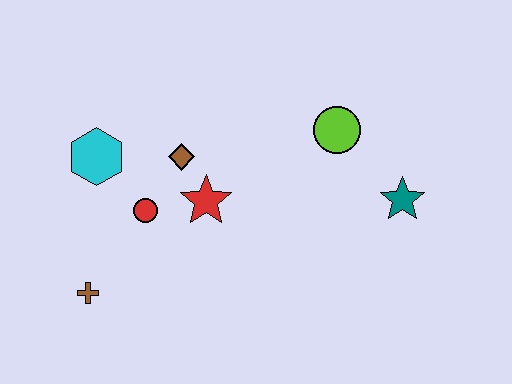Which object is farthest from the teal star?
The brown cross is farthest from the teal star.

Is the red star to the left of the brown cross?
No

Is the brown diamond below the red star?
No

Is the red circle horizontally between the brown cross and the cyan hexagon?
No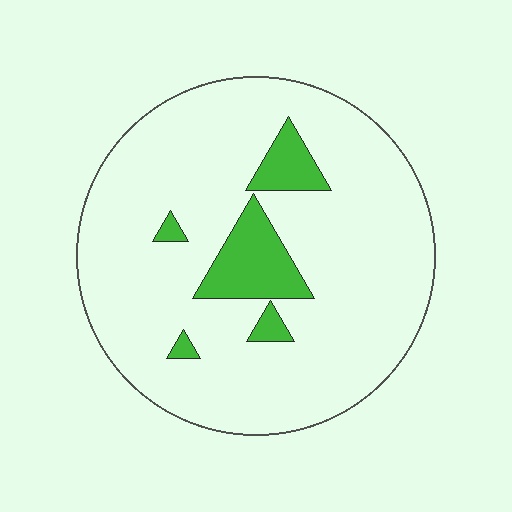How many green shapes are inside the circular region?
5.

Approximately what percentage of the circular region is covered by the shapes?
Approximately 10%.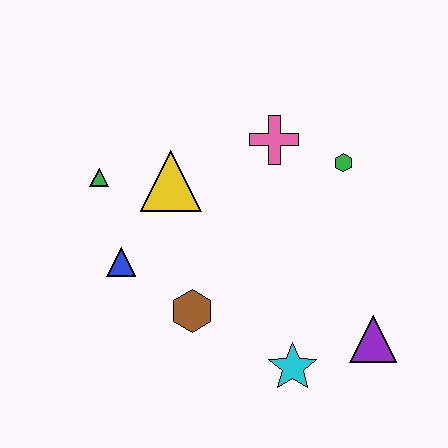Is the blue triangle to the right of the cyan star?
No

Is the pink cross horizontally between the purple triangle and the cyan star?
No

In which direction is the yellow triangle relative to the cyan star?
The yellow triangle is above the cyan star.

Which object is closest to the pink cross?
The green hexagon is closest to the pink cross.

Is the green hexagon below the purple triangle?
No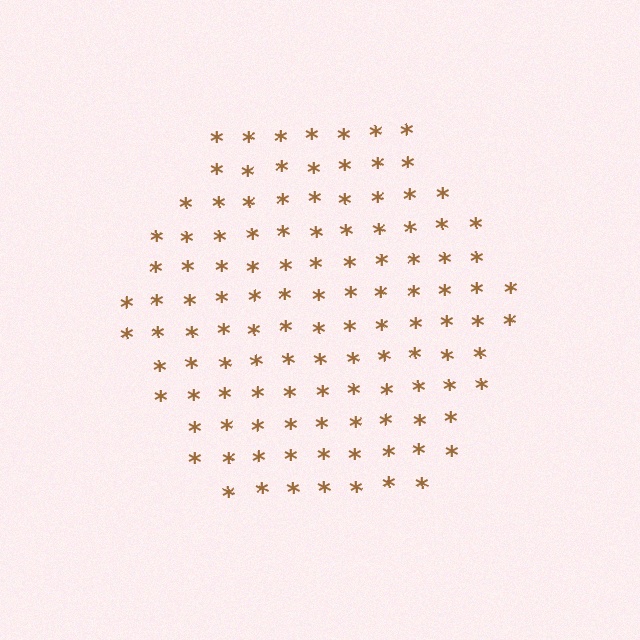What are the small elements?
The small elements are asterisks.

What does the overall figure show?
The overall figure shows a hexagon.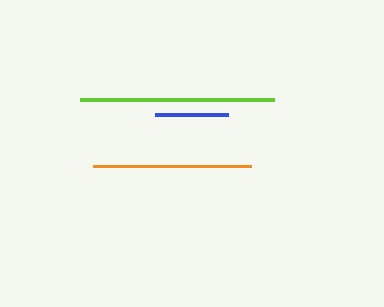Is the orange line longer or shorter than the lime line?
The lime line is longer than the orange line.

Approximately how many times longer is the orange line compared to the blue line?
The orange line is approximately 2.2 times the length of the blue line.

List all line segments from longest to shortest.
From longest to shortest: lime, orange, blue.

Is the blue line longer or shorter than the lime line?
The lime line is longer than the blue line.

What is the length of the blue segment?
The blue segment is approximately 72 pixels long.